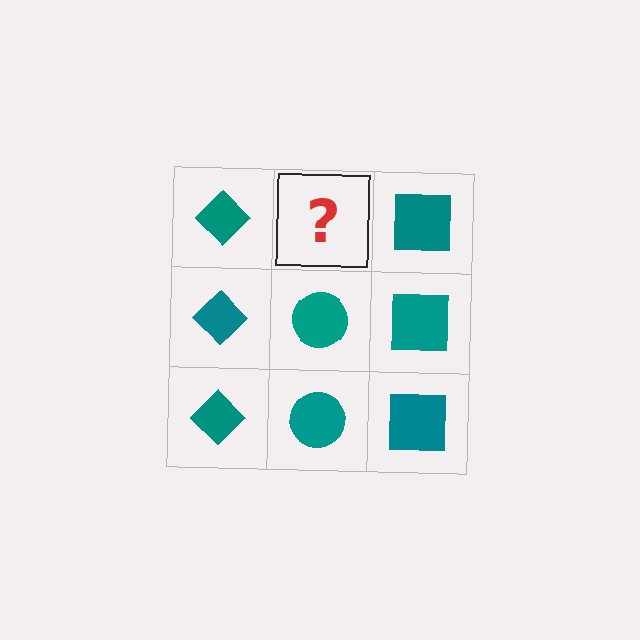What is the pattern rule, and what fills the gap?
The rule is that each column has a consistent shape. The gap should be filled with a teal circle.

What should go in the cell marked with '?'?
The missing cell should contain a teal circle.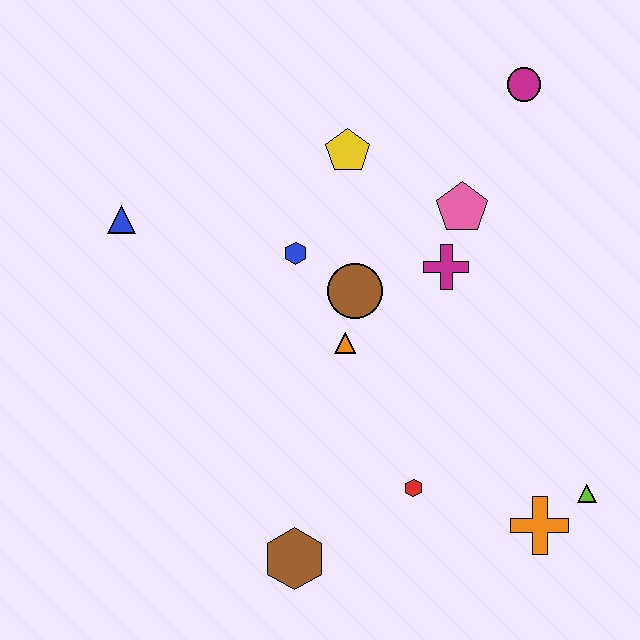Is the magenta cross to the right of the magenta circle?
No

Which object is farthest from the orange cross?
The blue triangle is farthest from the orange cross.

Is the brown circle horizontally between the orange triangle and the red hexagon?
Yes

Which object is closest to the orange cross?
The lime triangle is closest to the orange cross.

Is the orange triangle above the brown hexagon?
Yes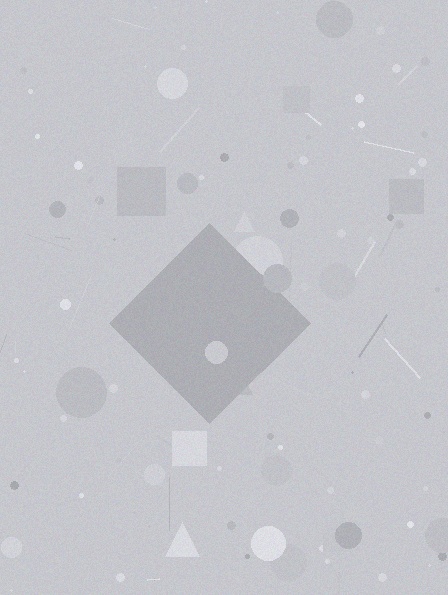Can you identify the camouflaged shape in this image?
The camouflaged shape is a diamond.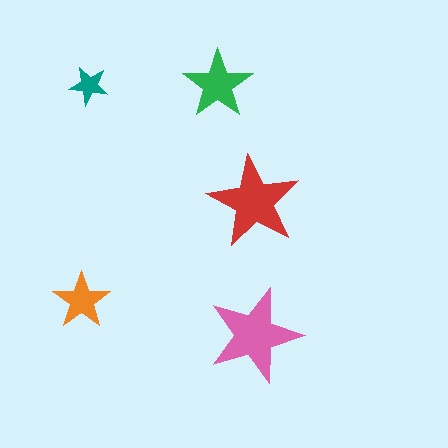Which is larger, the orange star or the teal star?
The orange one.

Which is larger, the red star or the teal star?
The red one.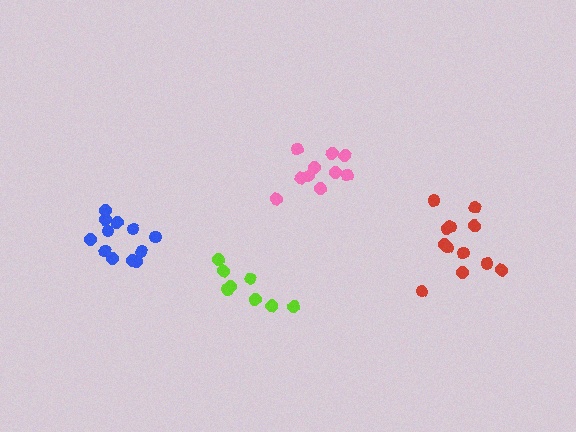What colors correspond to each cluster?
The clusters are colored: lime, pink, blue, red.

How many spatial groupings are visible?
There are 4 spatial groupings.